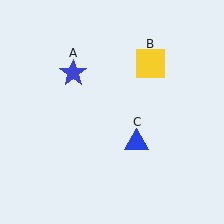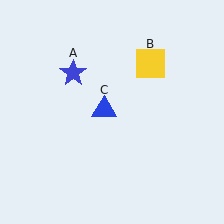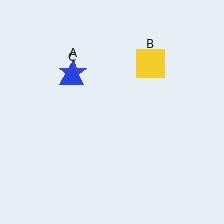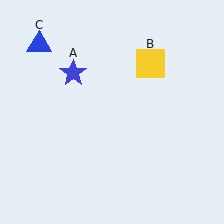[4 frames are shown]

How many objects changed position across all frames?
1 object changed position: blue triangle (object C).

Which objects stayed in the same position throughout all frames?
Blue star (object A) and yellow square (object B) remained stationary.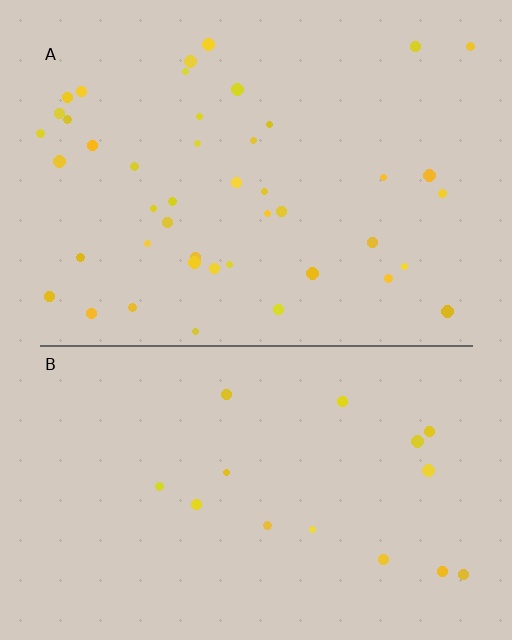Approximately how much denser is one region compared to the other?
Approximately 2.4× — region A over region B.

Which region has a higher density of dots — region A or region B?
A (the top).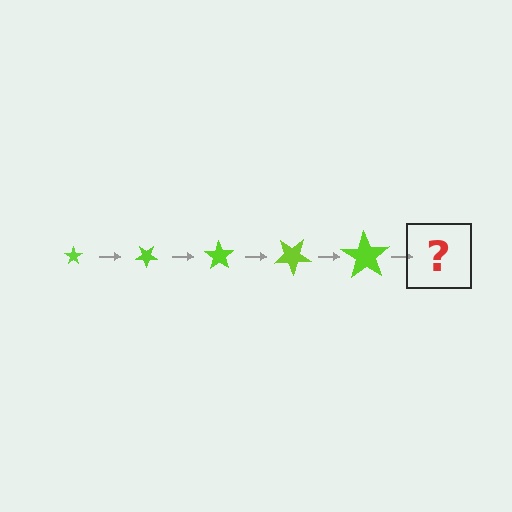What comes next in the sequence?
The next element should be a star, larger than the previous one and rotated 175 degrees from the start.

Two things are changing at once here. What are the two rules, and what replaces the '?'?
The two rules are that the star grows larger each step and it rotates 35 degrees each step. The '?' should be a star, larger than the previous one and rotated 175 degrees from the start.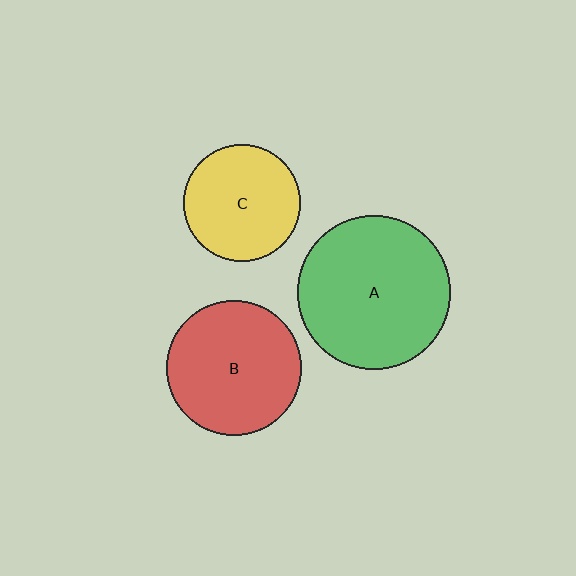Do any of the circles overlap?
No, none of the circles overlap.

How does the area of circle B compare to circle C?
Approximately 1.3 times.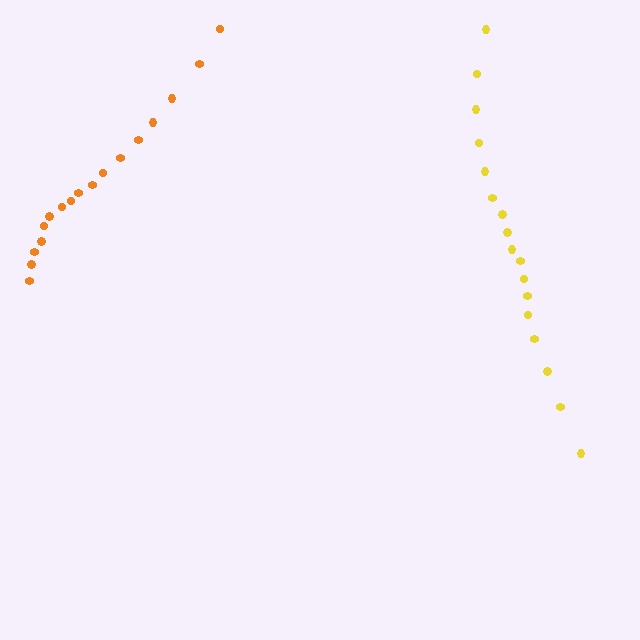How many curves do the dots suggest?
There are 2 distinct paths.